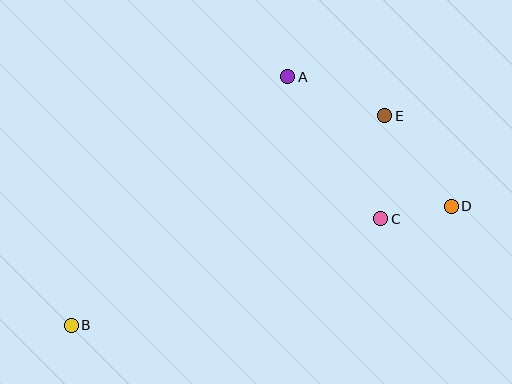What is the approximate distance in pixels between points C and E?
The distance between C and E is approximately 103 pixels.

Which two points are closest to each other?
Points C and D are closest to each other.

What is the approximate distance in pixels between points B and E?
The distance between B and E is approximately 377 pixels.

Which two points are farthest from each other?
Points B and D are farthest from each other.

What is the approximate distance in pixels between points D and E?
The distance between D and E is approximately 113 pixels.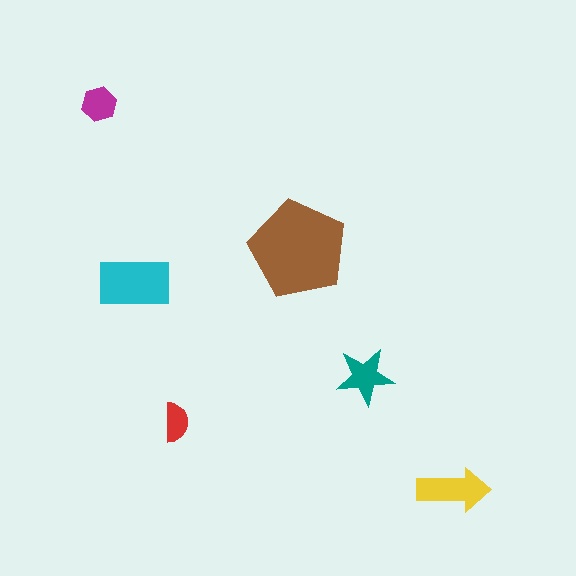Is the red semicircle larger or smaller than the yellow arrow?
Smaller.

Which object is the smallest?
The red semicircle.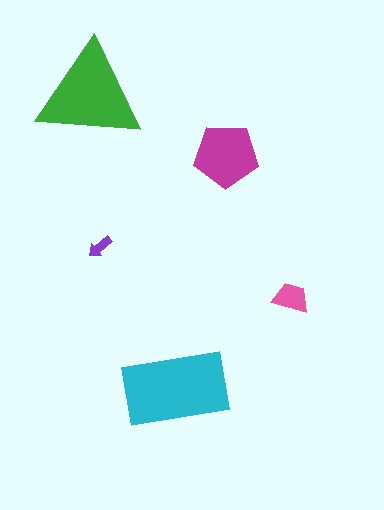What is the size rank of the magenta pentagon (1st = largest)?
3rd.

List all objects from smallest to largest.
The purple arrow, the pink trapezoid, the magenta pentagon, the green triangle, the cyan rectangle.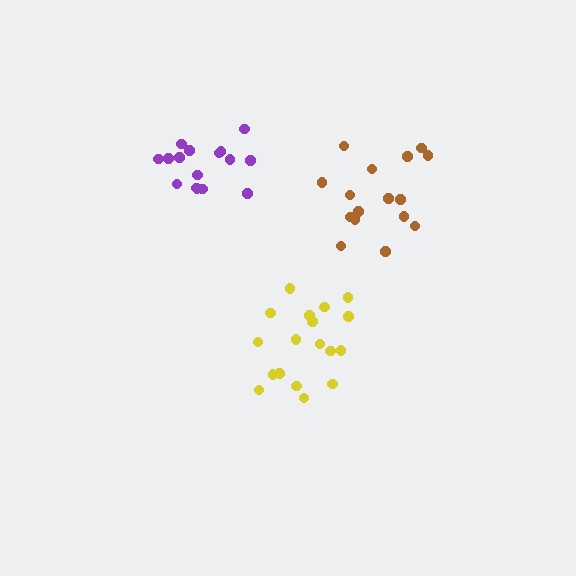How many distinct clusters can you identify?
There are 3 distinct clusters.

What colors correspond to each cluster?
The clusters are colored: brown, yellow, purple.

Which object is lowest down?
The yellow cluster is bottommost.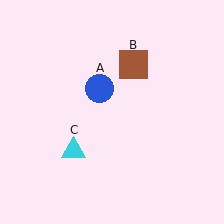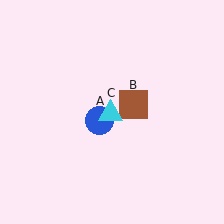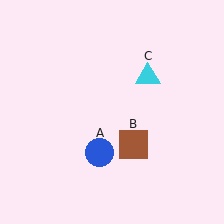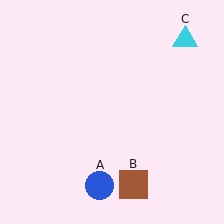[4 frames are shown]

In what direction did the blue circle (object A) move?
The blue circle (object A) moved down.